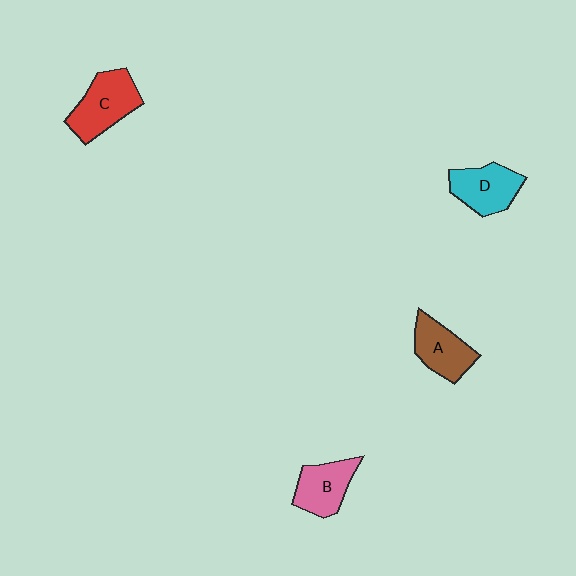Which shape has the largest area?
Shape C (red).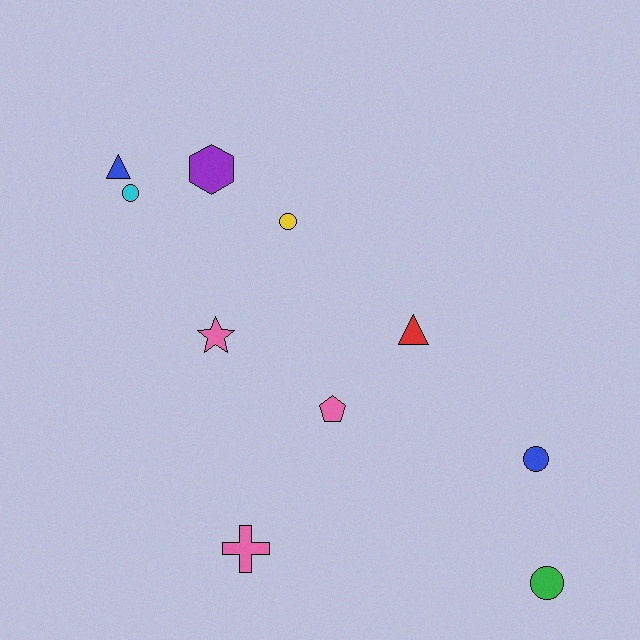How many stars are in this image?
There is 1 star.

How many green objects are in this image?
There is 1 green object.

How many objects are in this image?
There are 10 objects.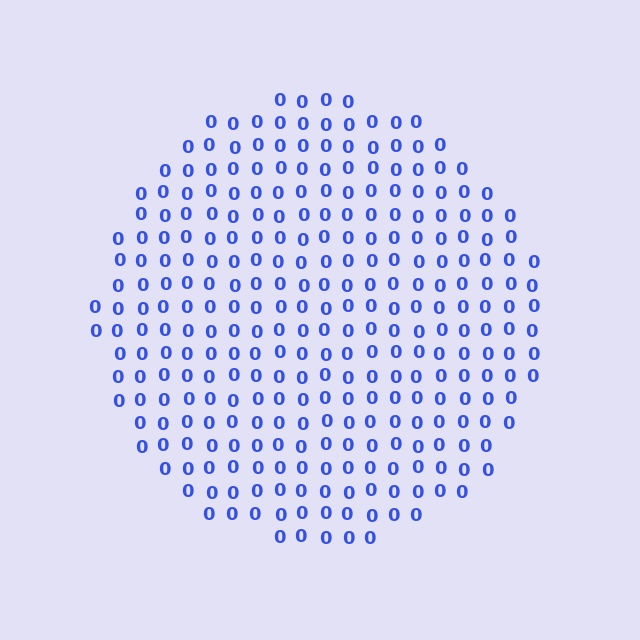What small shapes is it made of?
It is made of small digit 0's.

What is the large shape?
The large shape is a circle.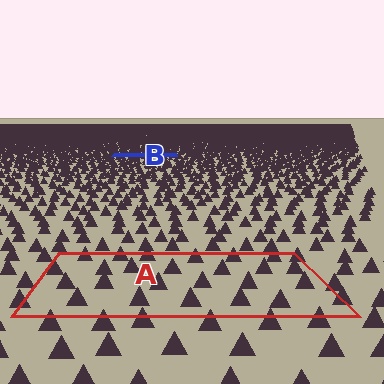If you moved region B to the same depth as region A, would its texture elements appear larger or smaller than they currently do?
They would appear larger. At a closer depth, the same texture elements are projected at a bigger on-screen size.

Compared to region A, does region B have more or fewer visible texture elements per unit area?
Region B has more texture elements per unit area — they are packed more densely because it is farther away.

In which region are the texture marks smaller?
The texture marks are smaller in region B, because it is farther away.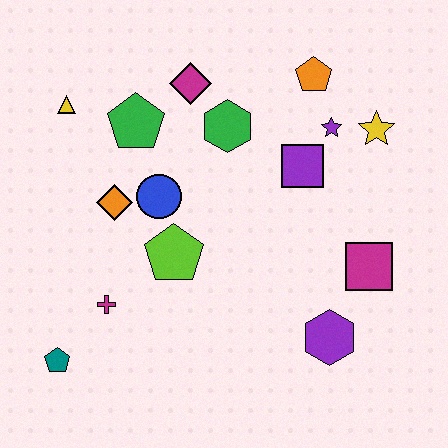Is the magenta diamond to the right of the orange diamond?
Yes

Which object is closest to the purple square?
The purple star is closest to the purple square.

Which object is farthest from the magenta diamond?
The teal pentagon is farthest from the magenta diamond.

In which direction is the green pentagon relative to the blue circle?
The green pentagon is above the blue circle.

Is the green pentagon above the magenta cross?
Yes